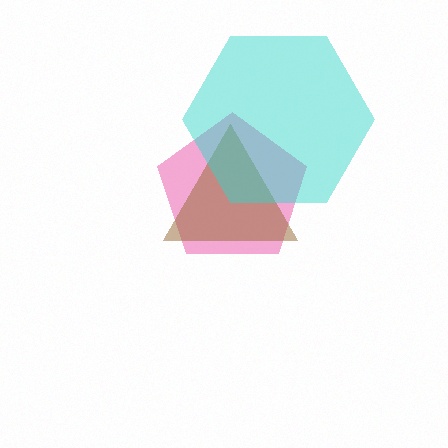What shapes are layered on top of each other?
The layered shapes are: a pink pentagon, a brown triangle, a cyan hexagon.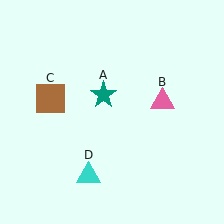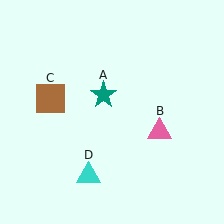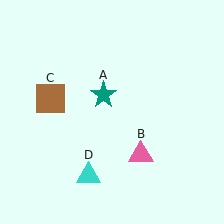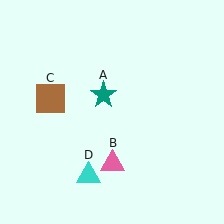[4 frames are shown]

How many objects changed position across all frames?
1 object changed position: pink triangle (object B).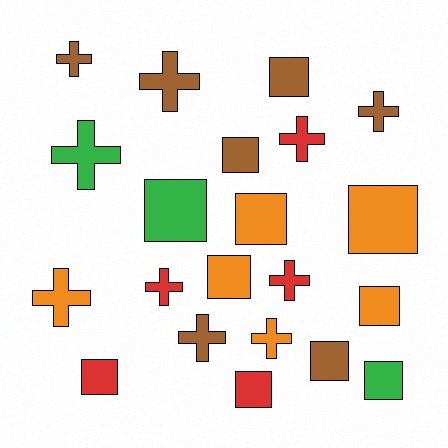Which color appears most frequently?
Brown, with 7 objects.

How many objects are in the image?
There are 21 objects.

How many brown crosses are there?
There are 4 brown crosses.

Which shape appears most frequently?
Square, with 11 objects.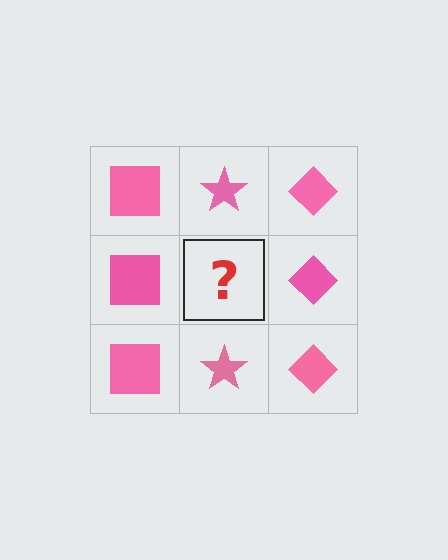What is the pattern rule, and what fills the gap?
The rule is that each column has a consistent shape. The gap should be filled with a pink star.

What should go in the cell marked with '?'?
The missing cell should contain a pink star.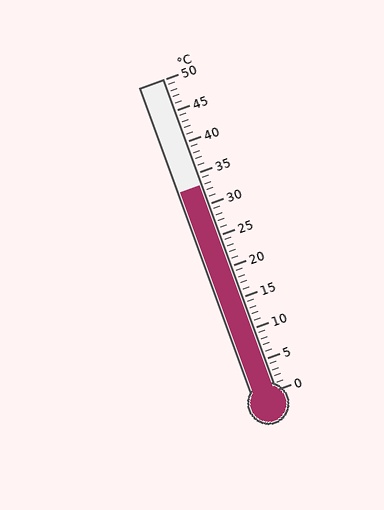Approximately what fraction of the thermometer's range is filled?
The thermometer is filled to approximately 65% of its range.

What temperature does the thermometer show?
The thermometer shows approximately 33°C.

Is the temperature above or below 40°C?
The temperature is below 40°C.